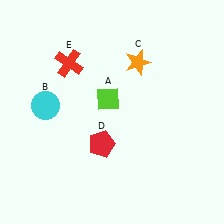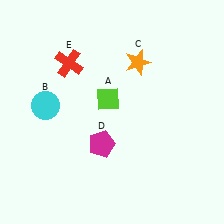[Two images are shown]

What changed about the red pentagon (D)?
In Image 1, D is red. In Image 2, it changed to magenta.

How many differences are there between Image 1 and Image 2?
There is 1 difference between the two images.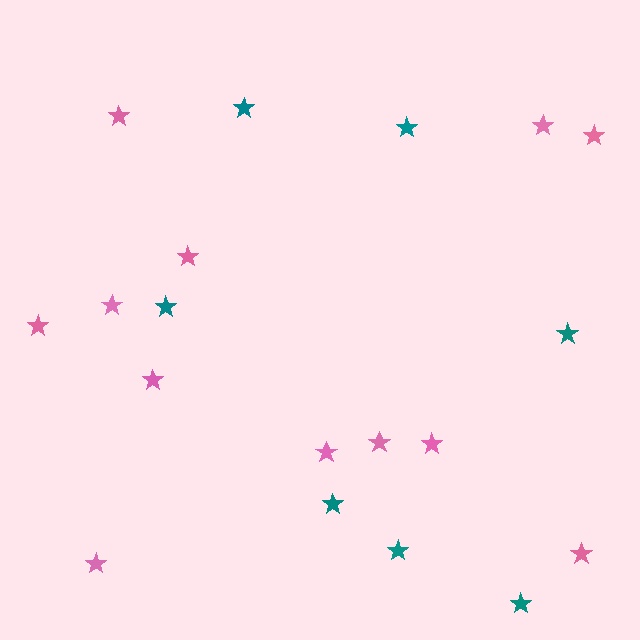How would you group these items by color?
There are 2 groups: one group of teal stars (7) and one group of pink stars (12).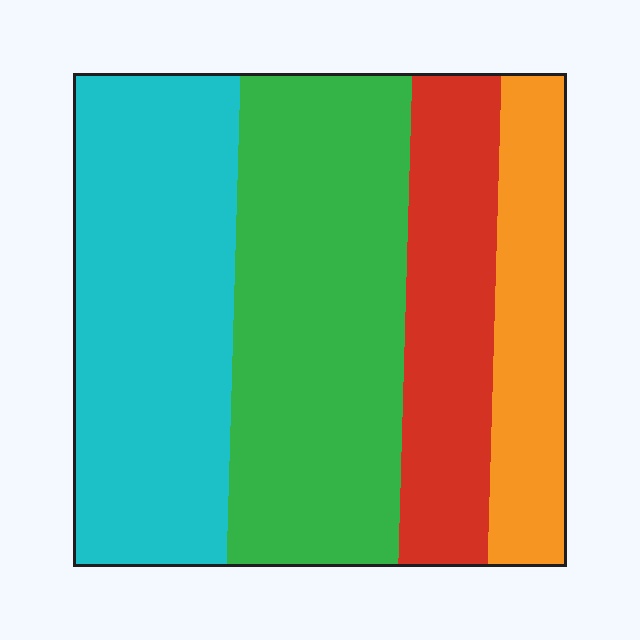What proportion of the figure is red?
Red takes up less than a quarter of the figure.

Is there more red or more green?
Green.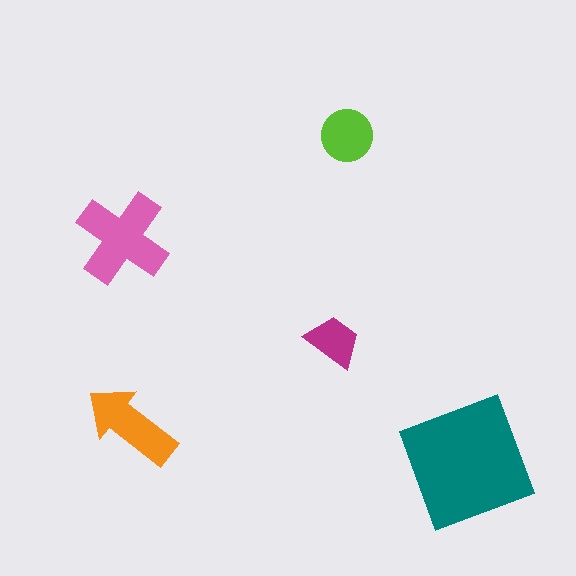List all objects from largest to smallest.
The teal square, the pink cross, the orange arrow, the lime circle, the magenta trapezoid.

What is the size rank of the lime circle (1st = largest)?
4th.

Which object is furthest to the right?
The teal square is rightmost.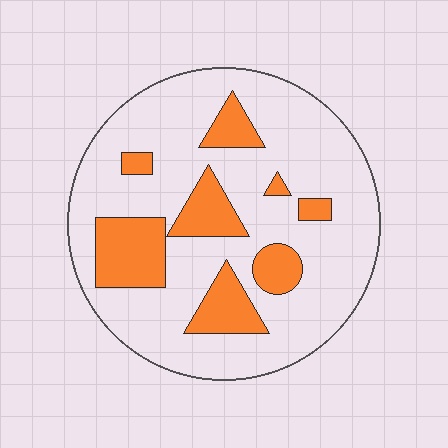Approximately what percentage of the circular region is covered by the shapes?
Approximately 20%.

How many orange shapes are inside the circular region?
8.